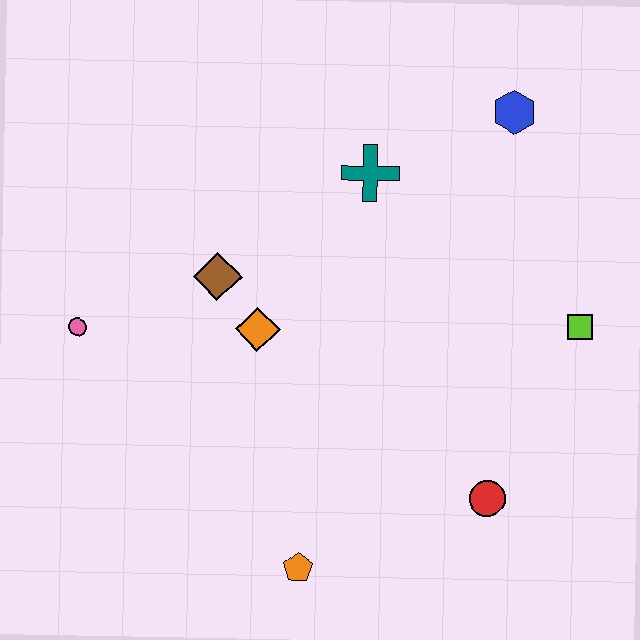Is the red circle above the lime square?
No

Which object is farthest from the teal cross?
The orange pentagon is farthest from the teal cross.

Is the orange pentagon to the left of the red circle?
Yes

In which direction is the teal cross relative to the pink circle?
The teal cross is to the right of the pink circle.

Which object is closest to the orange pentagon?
The red circle is closest to the orange pentagon.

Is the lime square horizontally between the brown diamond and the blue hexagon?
No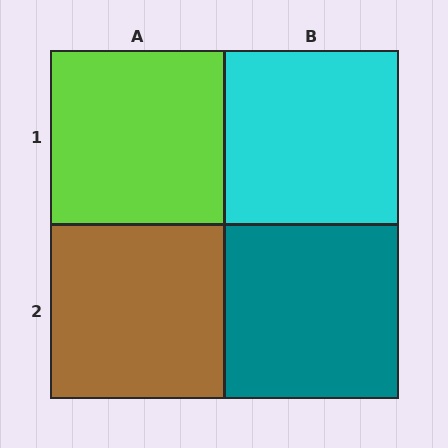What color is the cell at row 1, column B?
Cyan.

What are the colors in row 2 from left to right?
Brown, teal.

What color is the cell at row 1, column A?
Lime.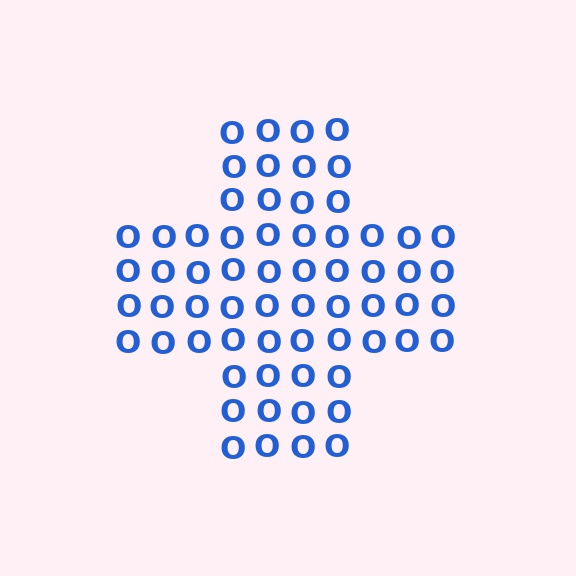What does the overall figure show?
The overall figure shows a cross.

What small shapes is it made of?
It is made of small letter O's.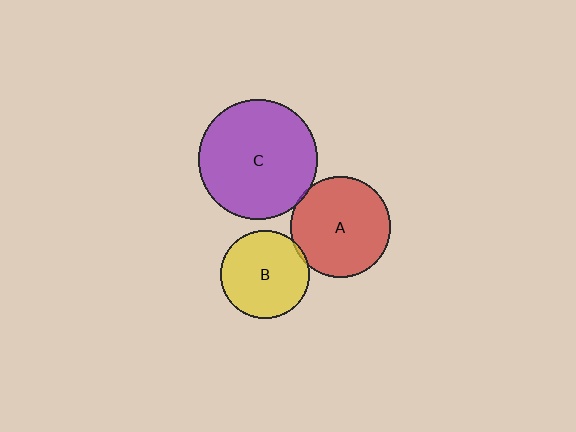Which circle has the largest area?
Circle C (purple).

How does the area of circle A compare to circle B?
Approximately 1.3 times.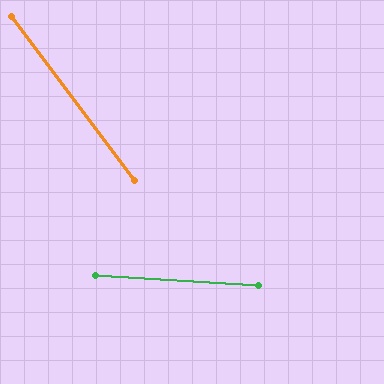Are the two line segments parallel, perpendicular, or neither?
Neither parallel nor perpendicular — they differ by about 50°.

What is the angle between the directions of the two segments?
Approximately 50 degrees.